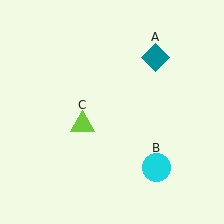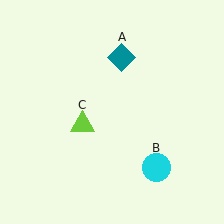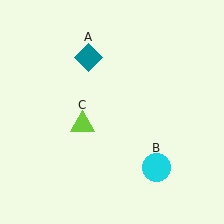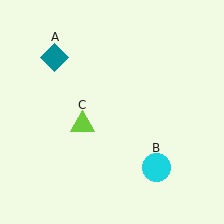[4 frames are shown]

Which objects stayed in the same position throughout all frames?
Cyan circle (object B) and lime triangle (object C) remained stationary.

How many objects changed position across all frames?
1 object changed position: teal diamond (object A).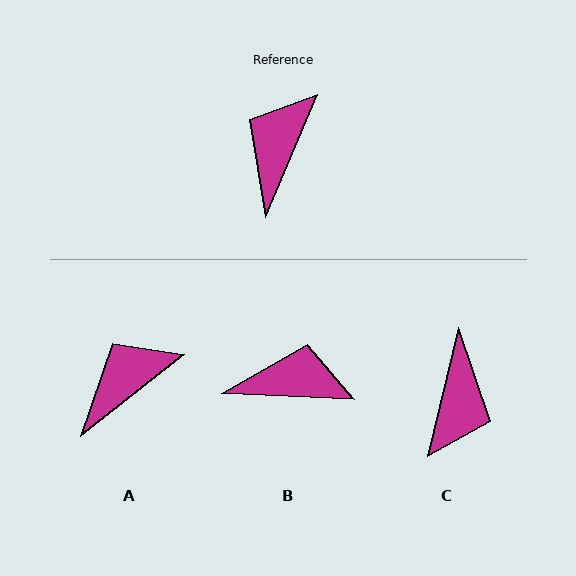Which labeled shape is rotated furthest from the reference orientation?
C, about 171 degrees away.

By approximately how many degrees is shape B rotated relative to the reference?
Approximately 69 degrees clockwise.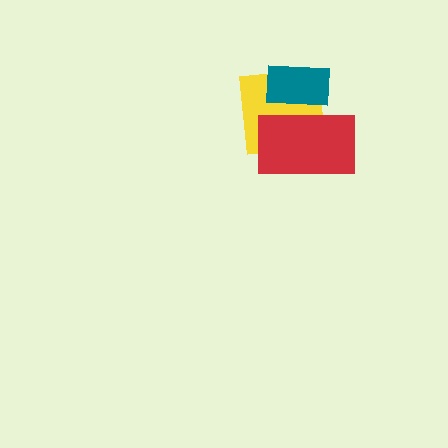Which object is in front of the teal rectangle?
The red rectangle is in front of the teal rectangle.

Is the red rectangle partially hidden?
No, no other shape covers it.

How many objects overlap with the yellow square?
2 objects overlap with the yellow square.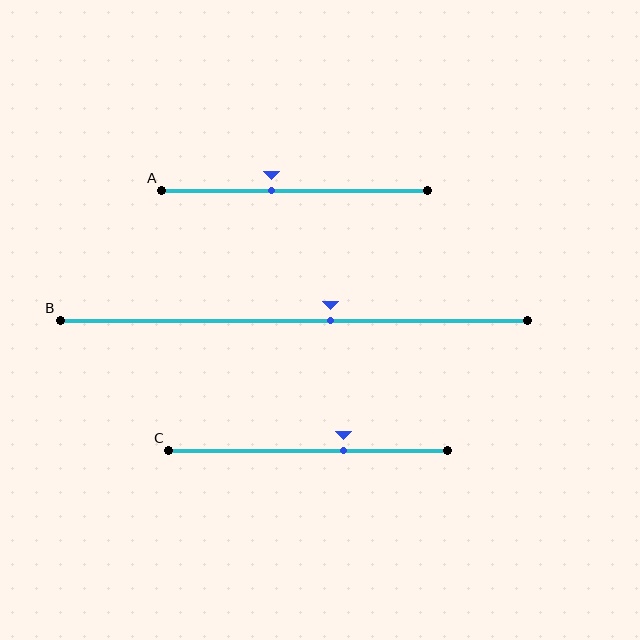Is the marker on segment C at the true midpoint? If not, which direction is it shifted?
No, the marker on segment C is shifted to the right by about 13% of the segment length.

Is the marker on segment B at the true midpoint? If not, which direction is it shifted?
No, the marker on segment B is shifted to the right by about 8% of the segment length.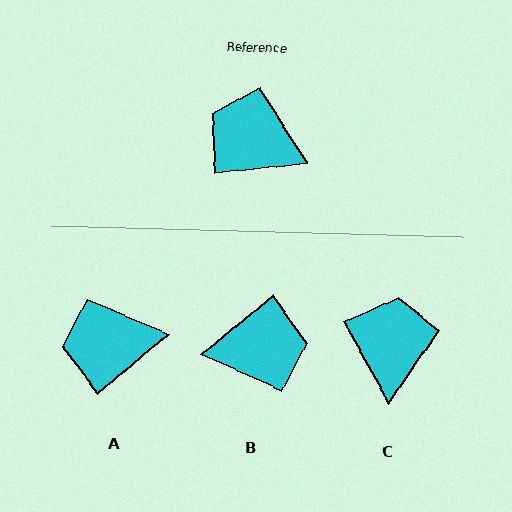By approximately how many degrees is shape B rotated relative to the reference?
Approximately 146 degrees clockwise.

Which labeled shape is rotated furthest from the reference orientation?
B, about 146 degrees away.